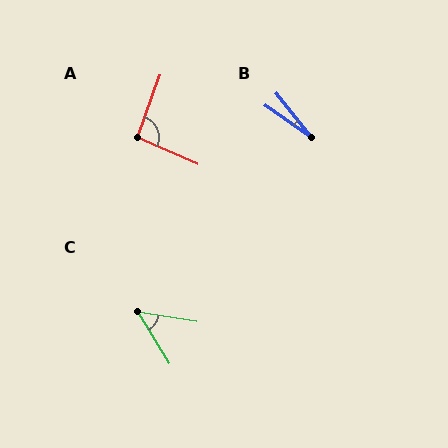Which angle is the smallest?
B, at approximately 16 degrees.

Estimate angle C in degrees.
Approximately 49 degrees.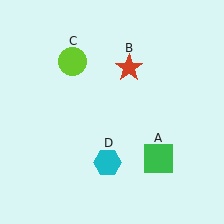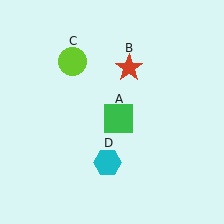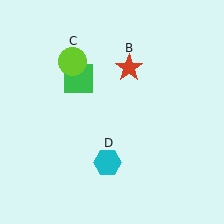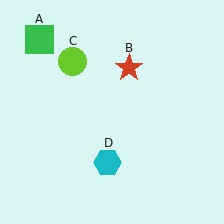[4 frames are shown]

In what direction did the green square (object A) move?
The green square (object A) moved up and to the left.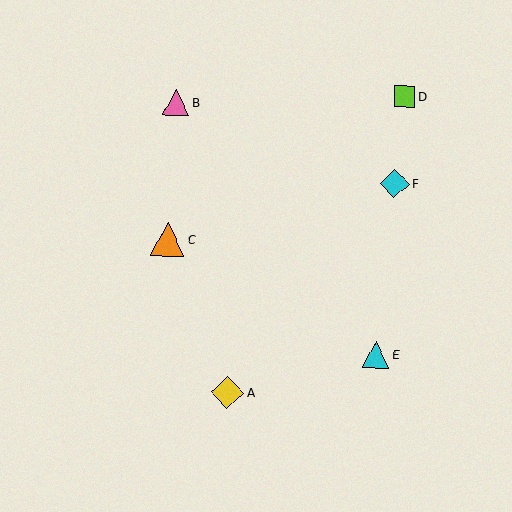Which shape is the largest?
The orange triangle (labeled C) is the largest.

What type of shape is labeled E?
Shape E is a cyan triangle.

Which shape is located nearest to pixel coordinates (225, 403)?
The yellow diamond (labeled A) at (227, 392) is nearest to that location.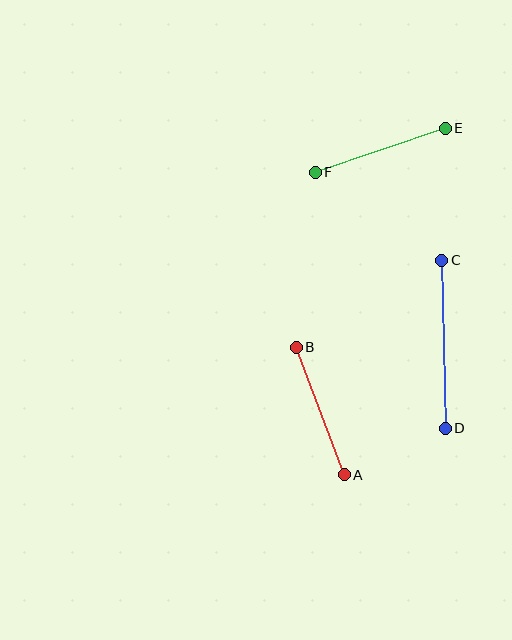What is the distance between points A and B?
The distance is approximately 137 pixels.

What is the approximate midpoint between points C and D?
The midpoint is at approximately (443, 344) pixels.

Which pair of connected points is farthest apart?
Points C and D are farthest apart.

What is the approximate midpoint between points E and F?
The midpoint is at approximately (380, 150) pixels.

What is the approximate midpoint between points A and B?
The midpoint is at approximately (320, 411) pixels.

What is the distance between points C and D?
The distance is approximately 168 pixels.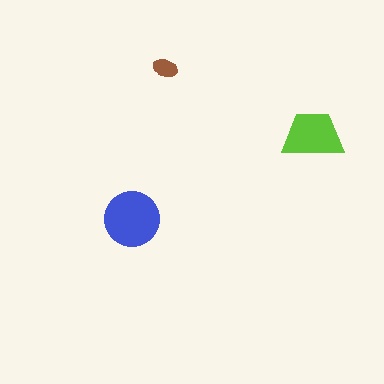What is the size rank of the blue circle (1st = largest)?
1st.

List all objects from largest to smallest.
The blue circle, the lime trapezoid, the brown ellipse.